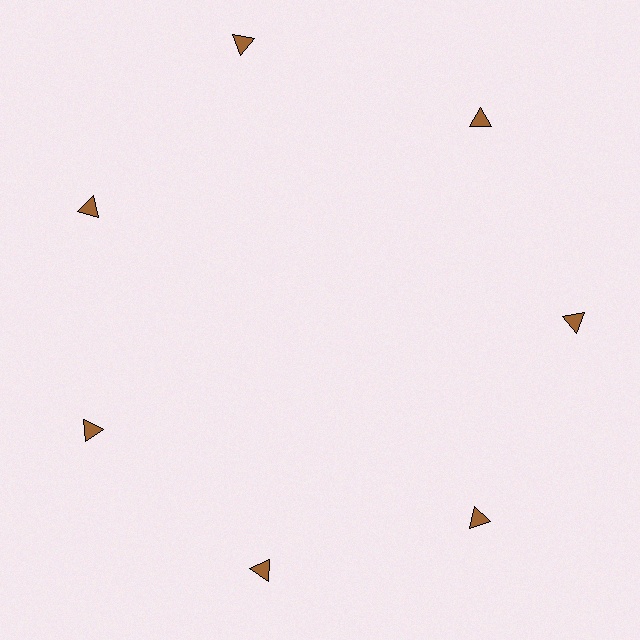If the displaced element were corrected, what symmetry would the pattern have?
It would have 7-fold rotational symmetry — the pattern would map onto itself every 51 degrees.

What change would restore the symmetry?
The symmetry would be restored by moving it inward, back onto the ring so that all 7 triangles sit at equal angles and equal distance from the center.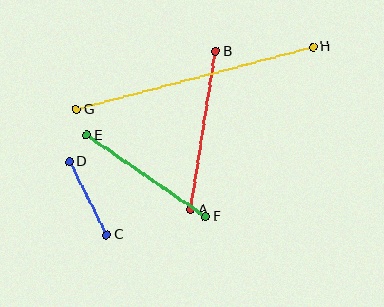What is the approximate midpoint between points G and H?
The midpoint is at approximately (195, 78) pixels.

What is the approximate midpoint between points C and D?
The midpoint is at approximately (88, 198) pixels.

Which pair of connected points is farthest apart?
Points G and H are farthest apart.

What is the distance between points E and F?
The distance is approximately 144 pixels.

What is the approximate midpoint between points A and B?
The midpoint is at approximately (203, 130) pixels.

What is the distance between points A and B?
The distance is approximately 161 pixels.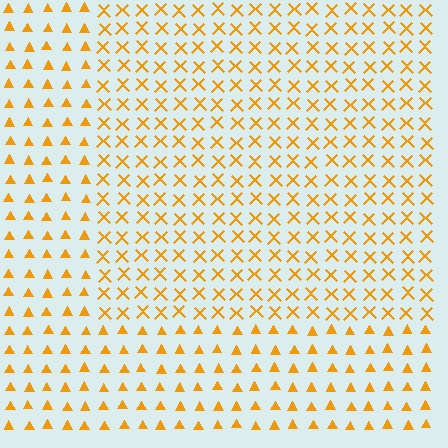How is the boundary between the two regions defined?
The boundary is defined by a change in element shape: X marks inside vs. triangles outside. All elements share the same color and spacing.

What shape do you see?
I see a rectangle.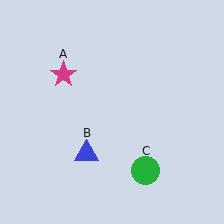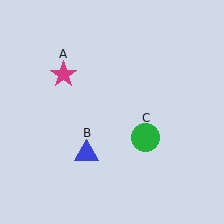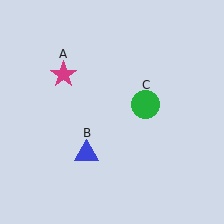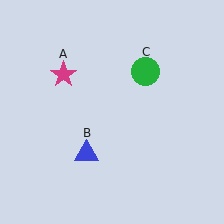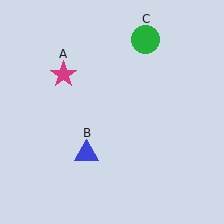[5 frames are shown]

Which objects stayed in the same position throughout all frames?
Magenta star (object A) and blue triangle (object B) remained stationary.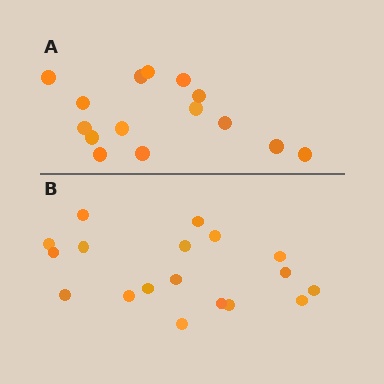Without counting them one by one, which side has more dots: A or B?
Region B (the bottom region) has more dots.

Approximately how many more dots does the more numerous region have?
Region B has just a few more — roughly 2 or 3 more dots than region A.